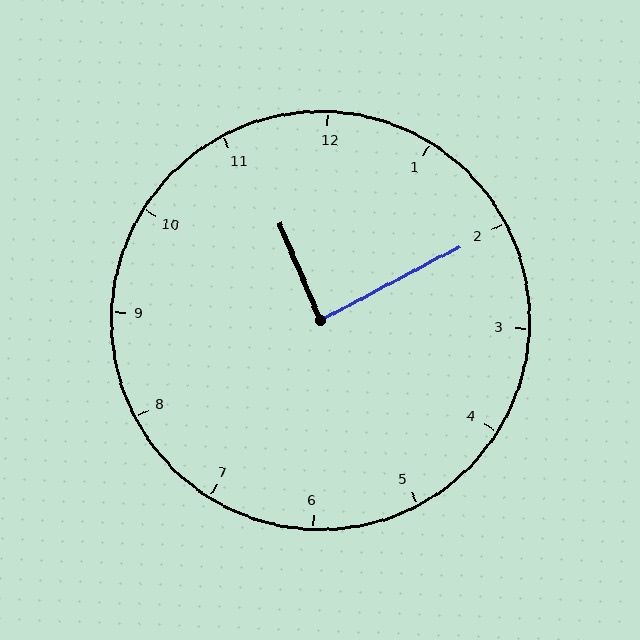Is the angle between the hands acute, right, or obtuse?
It is right.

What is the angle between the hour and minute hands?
Approximately 85 degrees.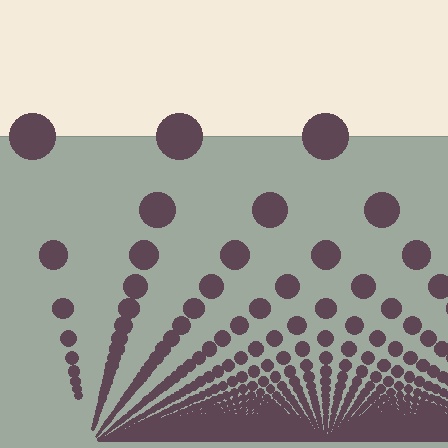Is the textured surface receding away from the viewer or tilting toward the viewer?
The surface appears to tilt toward the viewer. Texture elements get larger and sparser toward the top.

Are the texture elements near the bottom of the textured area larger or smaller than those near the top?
Smaller. The gradient is inverted — elements near the bottom are smaller and denser.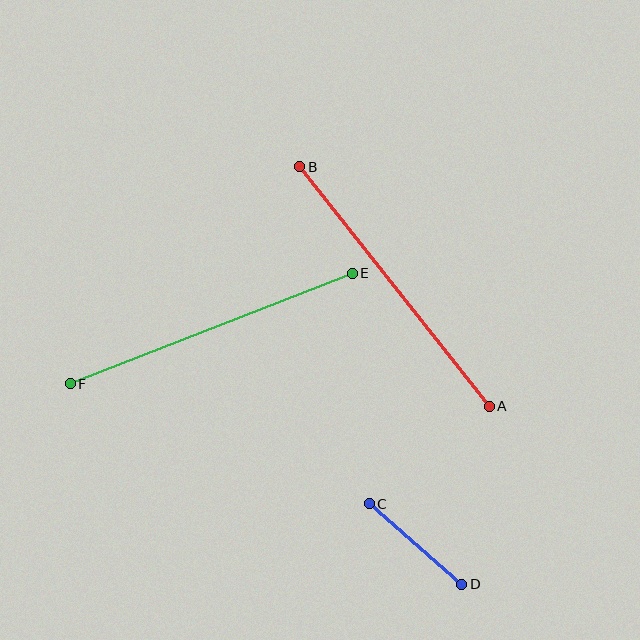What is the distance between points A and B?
The distance is approximately 305 pixels.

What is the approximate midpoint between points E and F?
The midpoint is at approximately (211, 328) pixels.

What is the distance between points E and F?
The distance is approximately 303 pixels.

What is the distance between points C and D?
The distance is approximately 123 pixels.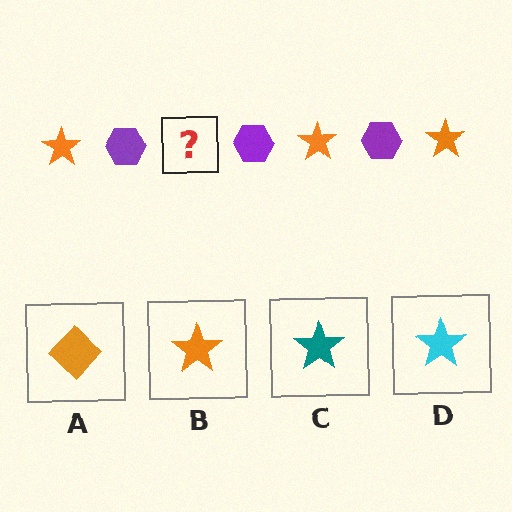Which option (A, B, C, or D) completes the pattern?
B.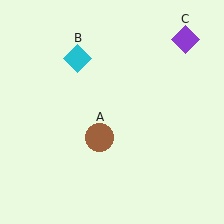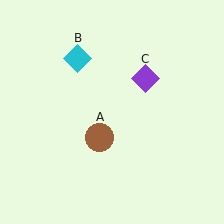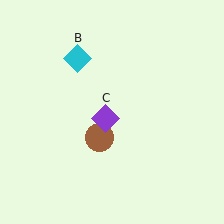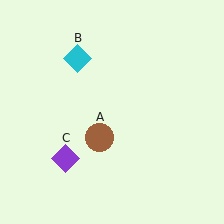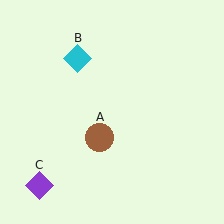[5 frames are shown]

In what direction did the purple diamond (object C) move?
The purple diamond (object C) moved down and to the left.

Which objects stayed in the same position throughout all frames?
Brown circle (object A) and cyan diamond (object B) remained stationary.